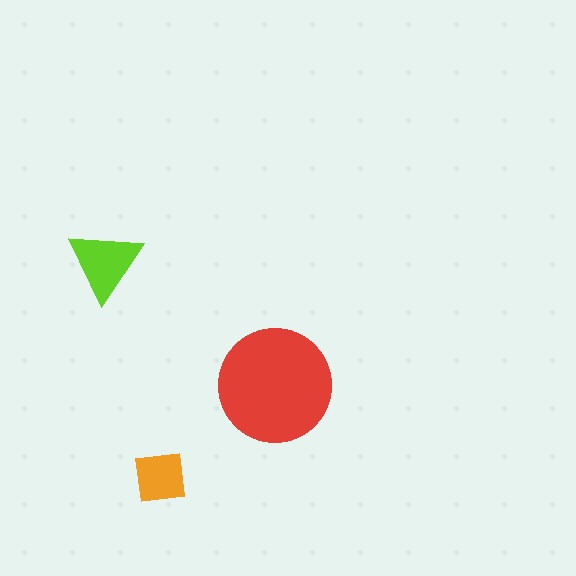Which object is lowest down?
The orange square is bottommost.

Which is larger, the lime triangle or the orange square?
The lime triangle.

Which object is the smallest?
The orange square.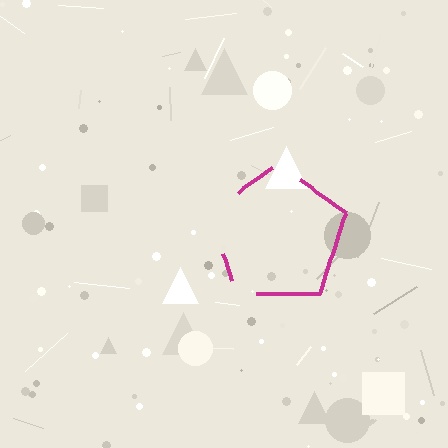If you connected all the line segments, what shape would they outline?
They would outline a pentagon.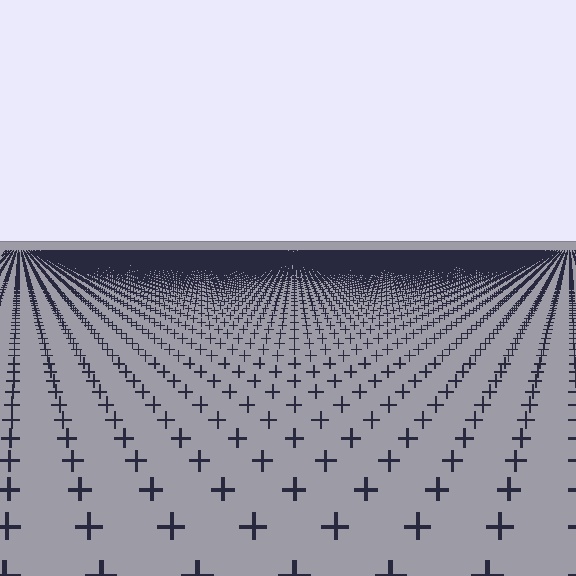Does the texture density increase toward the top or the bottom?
Density increases toward the top.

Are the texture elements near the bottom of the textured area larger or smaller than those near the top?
Larger. Near the bottom, elements are closer to the viewer and appear at a bigger on-screen size.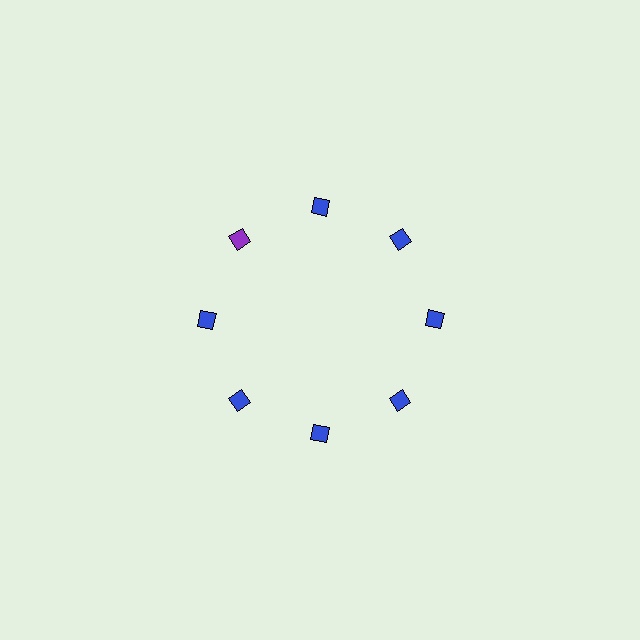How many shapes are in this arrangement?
There are 8 shapes arranged in a ring pattern.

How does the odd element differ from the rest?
It has a different color: purple instead of blue.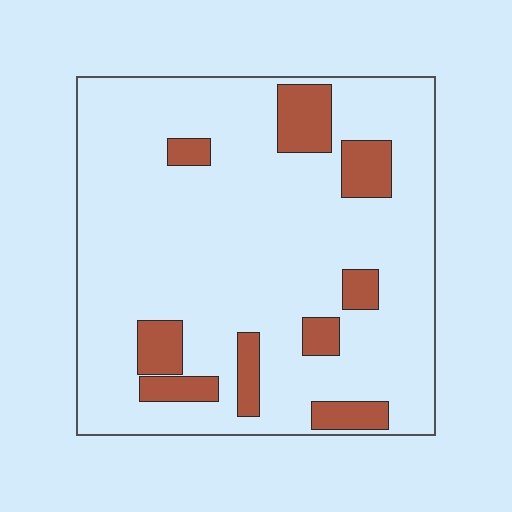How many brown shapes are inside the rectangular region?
9.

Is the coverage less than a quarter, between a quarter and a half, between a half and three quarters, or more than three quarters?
Less than a quarter.